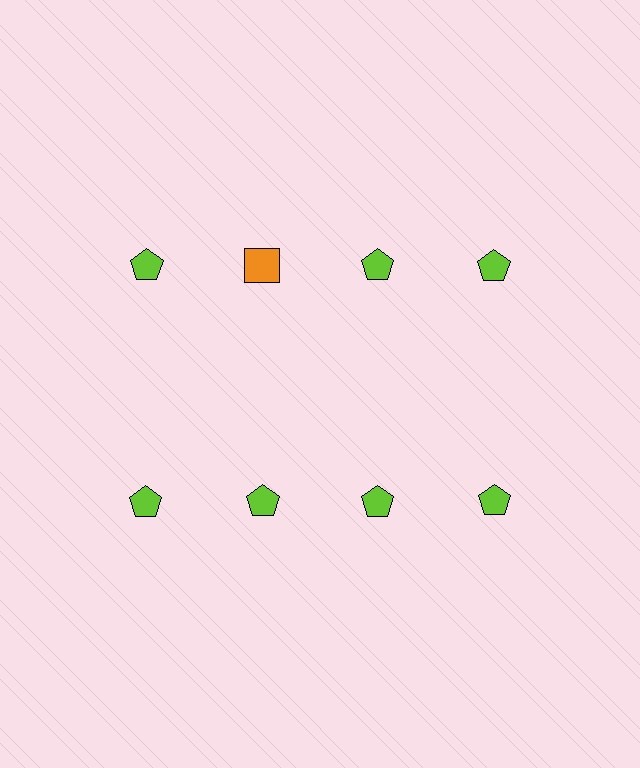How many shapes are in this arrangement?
There are 8 shapes arranged in a grid pattern.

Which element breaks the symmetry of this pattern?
The orange square in the top row, second from left column breaks the symmetry. All other shapes are lime pentagons.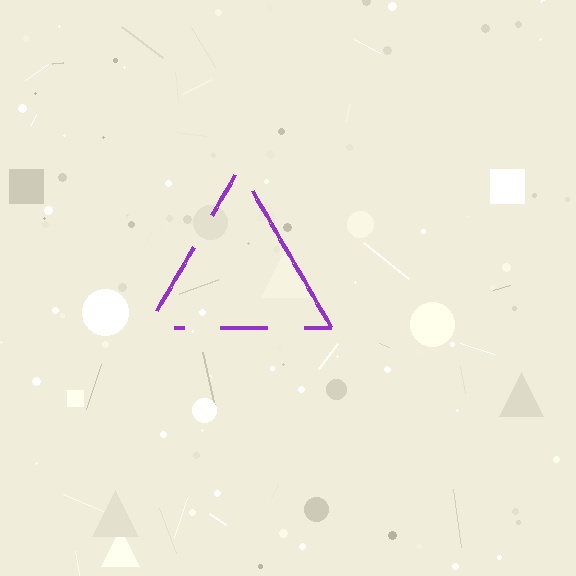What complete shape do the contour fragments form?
The contour fragments form a triangle.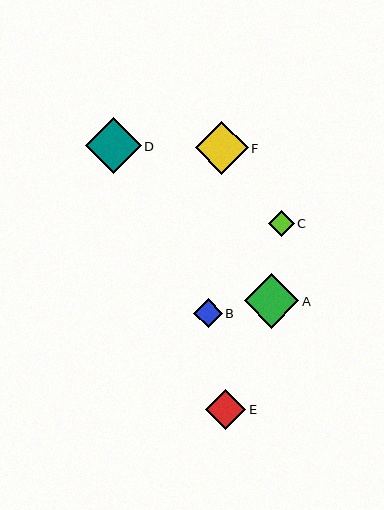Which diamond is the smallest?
Diamond C is the smallest with a size of approximately 26 pixels.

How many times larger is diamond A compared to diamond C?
Diamond A is approximately 2.1 times the size of diamond C.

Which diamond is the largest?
Diamond D is the largest with a size of approximately 56 pixels.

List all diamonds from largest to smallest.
From largest to smallest: D, A, F, E, B, C.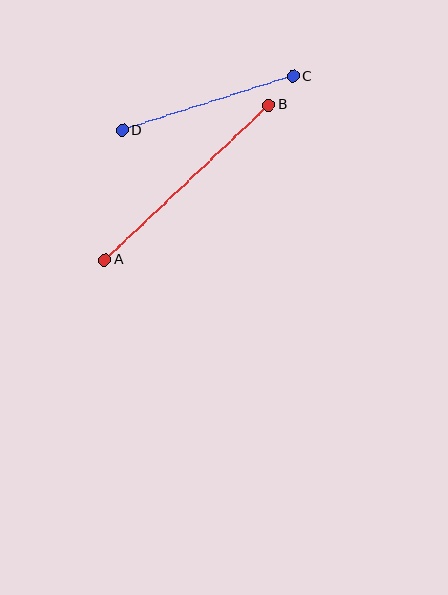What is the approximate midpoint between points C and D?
The midpoint is at approximately (208, 103) pixels.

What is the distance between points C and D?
The distance is approximately 179 pixels.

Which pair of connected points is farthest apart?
Points A and B are farthest apart.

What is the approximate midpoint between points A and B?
The midpoint is at approximately (187, 182) pixels.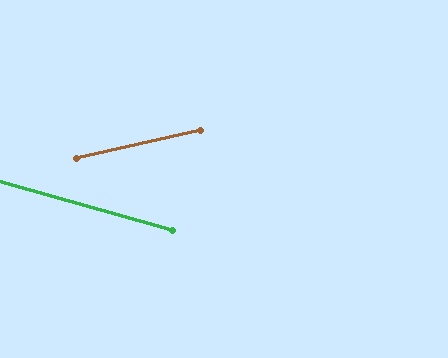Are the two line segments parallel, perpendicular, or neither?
Neither parallel nor perpendicular — they differ by about 28°.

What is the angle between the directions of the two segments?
Approximately 28 degrees.